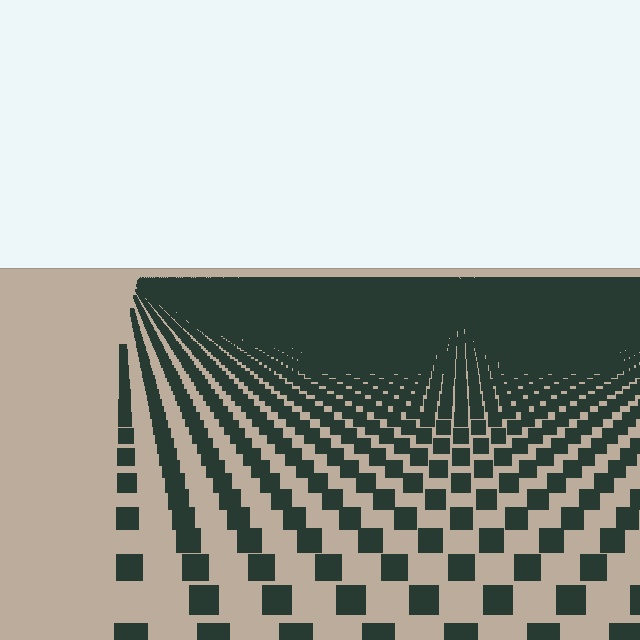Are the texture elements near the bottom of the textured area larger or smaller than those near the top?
Larger. Near the bottom, elements are closer to the viewer and appear at a bigger on-screen size.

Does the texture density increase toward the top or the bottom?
Density increases toward the top.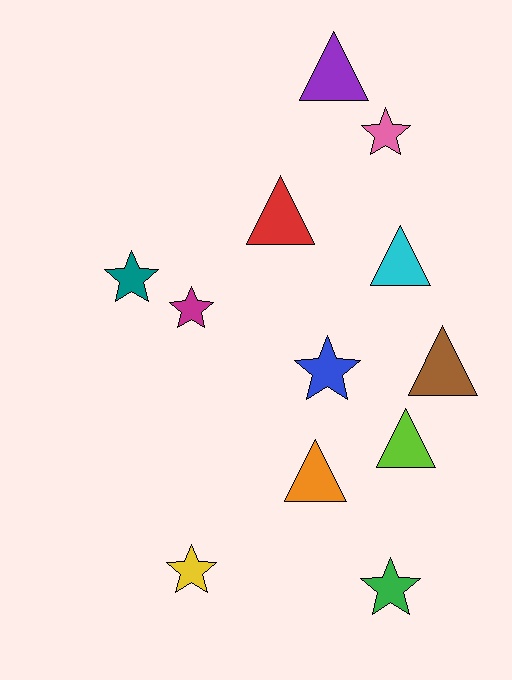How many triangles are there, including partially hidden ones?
There are 6 triangles.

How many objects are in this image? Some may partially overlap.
There are 12 objects.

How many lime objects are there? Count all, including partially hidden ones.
There is 1 lime object.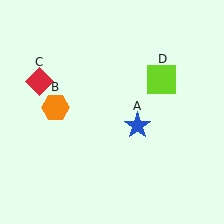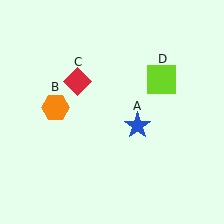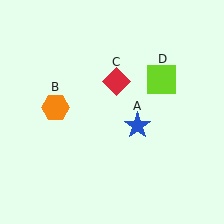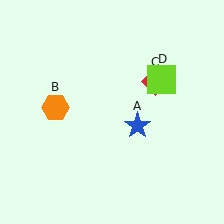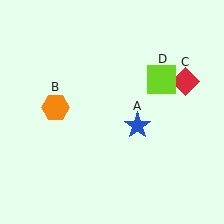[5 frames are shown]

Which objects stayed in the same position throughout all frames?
Blue star (object A) and orange hexagon (object B) and lime square (object D) remained stationary.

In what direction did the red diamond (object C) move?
The red diamond (object C) moved right.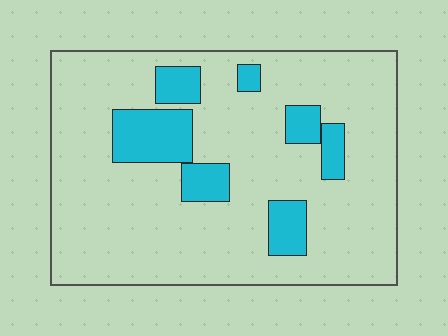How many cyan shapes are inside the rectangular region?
7.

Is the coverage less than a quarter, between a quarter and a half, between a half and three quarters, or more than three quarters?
Less than a quarter.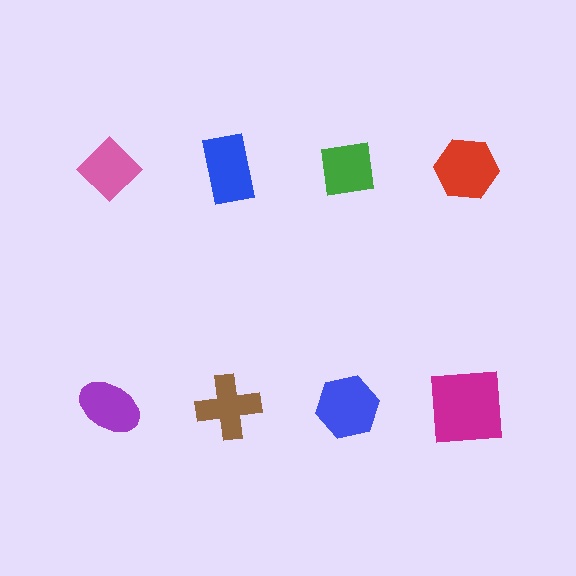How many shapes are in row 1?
4 shapes.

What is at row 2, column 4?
A magenta square.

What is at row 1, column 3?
A green square.